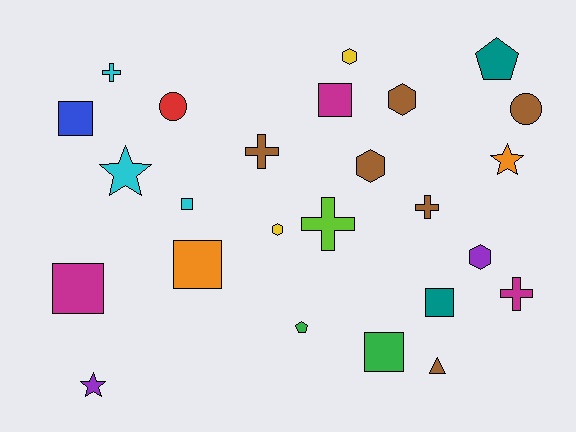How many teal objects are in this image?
There are 2 teal objects.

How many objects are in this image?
There are 25 objects.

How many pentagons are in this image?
There are 2 pentagons.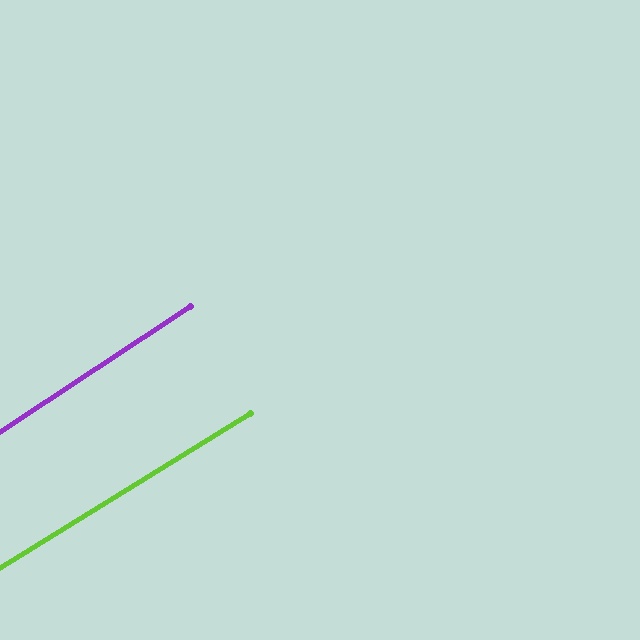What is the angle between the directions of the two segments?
Approximately 2 degrees.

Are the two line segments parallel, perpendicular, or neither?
Parallel — their directions differ by only 1.7°.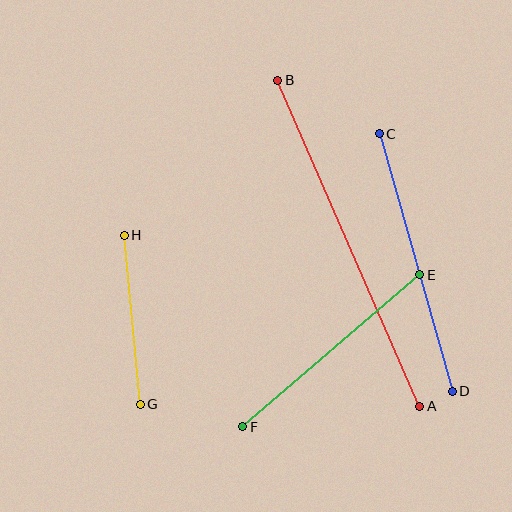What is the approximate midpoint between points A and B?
The midpoint is at approximately (349, 243) pixels.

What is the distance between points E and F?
The distance is approximately 233 pixels.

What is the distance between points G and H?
The distance is approximately 169 pixels.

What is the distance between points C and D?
The distance is approximately 268 pixels.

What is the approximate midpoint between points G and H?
The midpoint is at approximately (132, 320) pixels.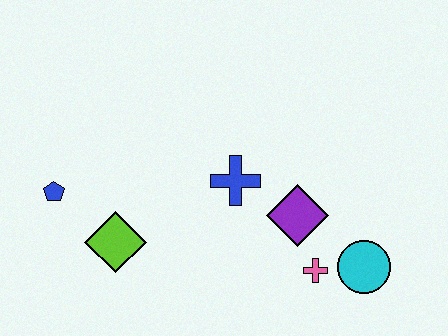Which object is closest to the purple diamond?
The pink cross is closest to the purple diamond.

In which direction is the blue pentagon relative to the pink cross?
The blue pentagon is to the left of the pink cross.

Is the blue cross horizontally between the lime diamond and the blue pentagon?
No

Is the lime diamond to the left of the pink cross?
Yes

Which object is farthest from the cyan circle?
The blue pentagon is farthest from the cyan circle.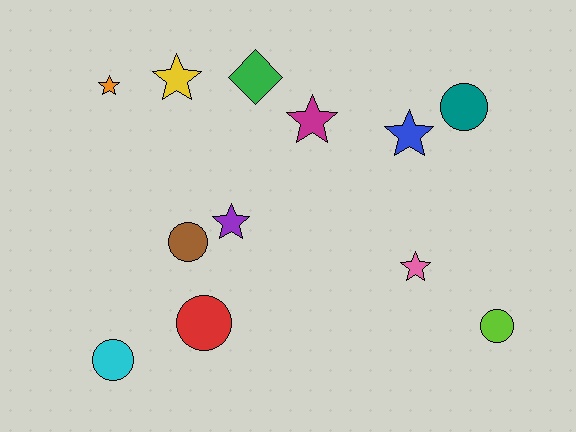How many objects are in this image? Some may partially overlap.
There are 12 objects.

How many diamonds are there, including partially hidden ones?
There is 1 diamond.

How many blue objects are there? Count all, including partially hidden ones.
There is 1 blue object.